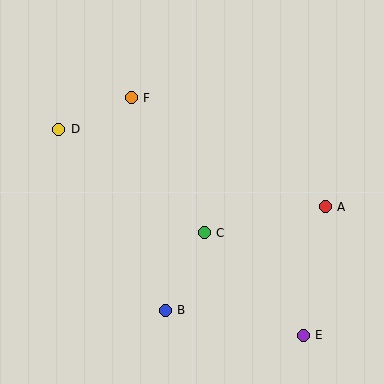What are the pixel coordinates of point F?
Point F is at (131, 98).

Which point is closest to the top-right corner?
Point A is closest to the top-right corner.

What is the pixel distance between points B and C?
The distance between B and C is 87 pixels.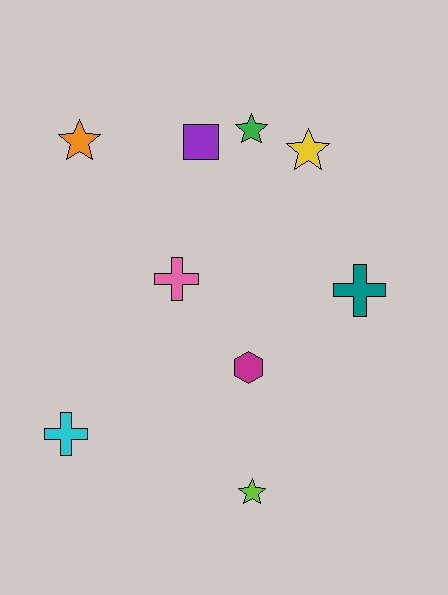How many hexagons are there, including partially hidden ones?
There is 1 hexagon.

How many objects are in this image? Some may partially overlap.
There are 9 objects.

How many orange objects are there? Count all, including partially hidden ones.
There is 1 orange object.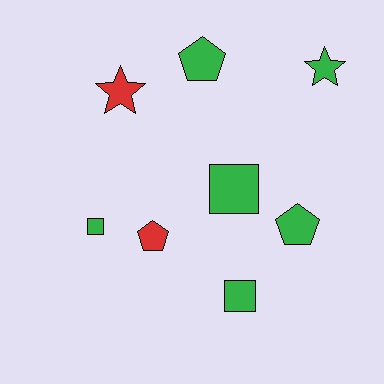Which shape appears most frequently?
Pentagon, with 3 objects.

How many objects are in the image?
There are 8 objects.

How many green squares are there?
There are 3 green squares.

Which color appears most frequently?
Green, with 6 objects.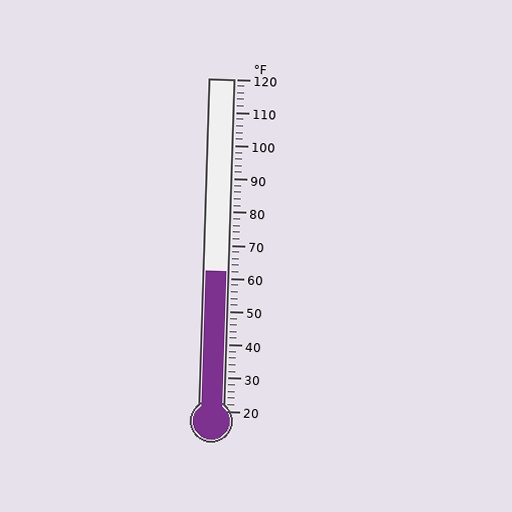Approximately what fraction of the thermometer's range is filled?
The thermometer is filled to approximately 40% of its range.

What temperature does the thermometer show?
The thermometer shows approximately 62°F.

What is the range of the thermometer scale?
The thermometer scale ranges from 20°F to 120°F.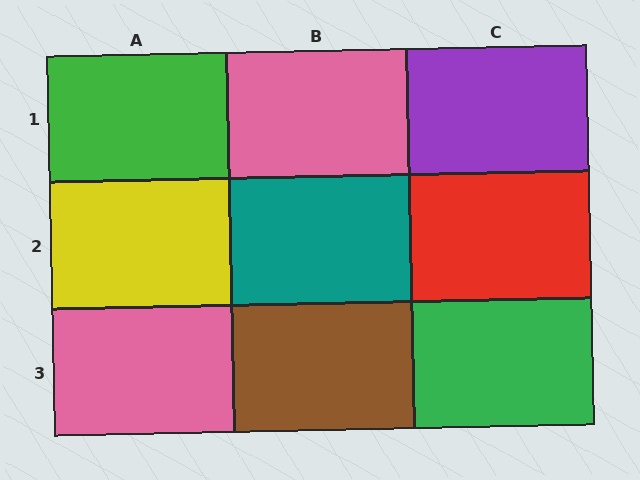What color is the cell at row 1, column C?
Purple.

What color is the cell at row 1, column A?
Green.